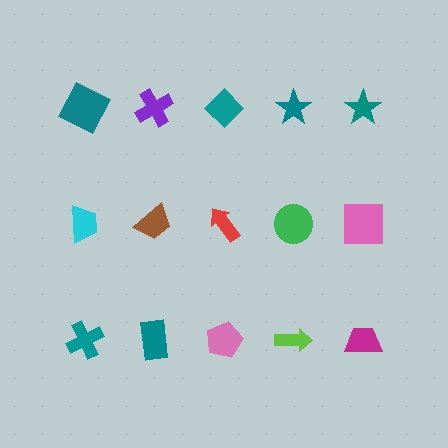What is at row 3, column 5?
A magenta trapezoid.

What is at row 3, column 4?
A lime arrow.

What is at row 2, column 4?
A green circle.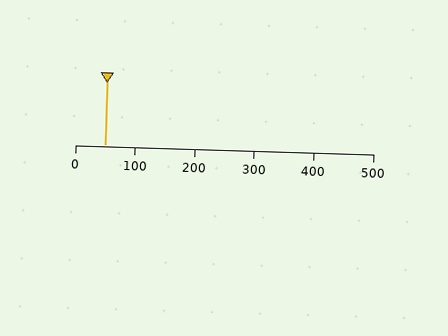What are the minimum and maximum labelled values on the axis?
The axis runs from 0 to 500.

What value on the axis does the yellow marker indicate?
The marker indicates approximately 50.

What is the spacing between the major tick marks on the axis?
The major ticks are spaced 100 apart.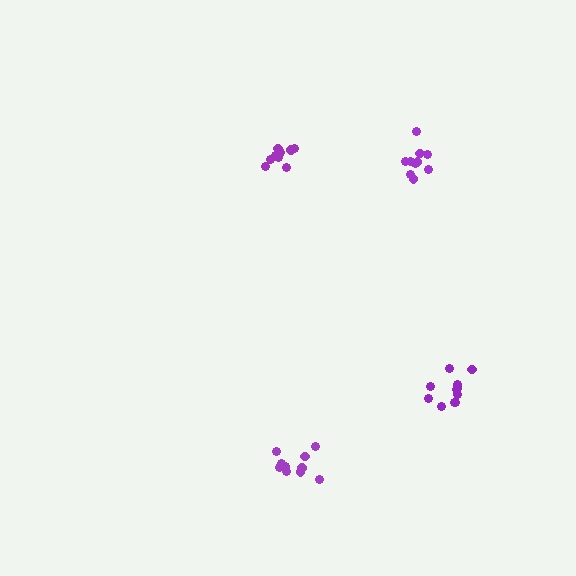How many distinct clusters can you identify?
There are 4 distinct clusters.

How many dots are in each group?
Group 1: 9 dots, Group 2: 10 dots, Group 3: 11 dots, Group 4: 10 dots (40 total).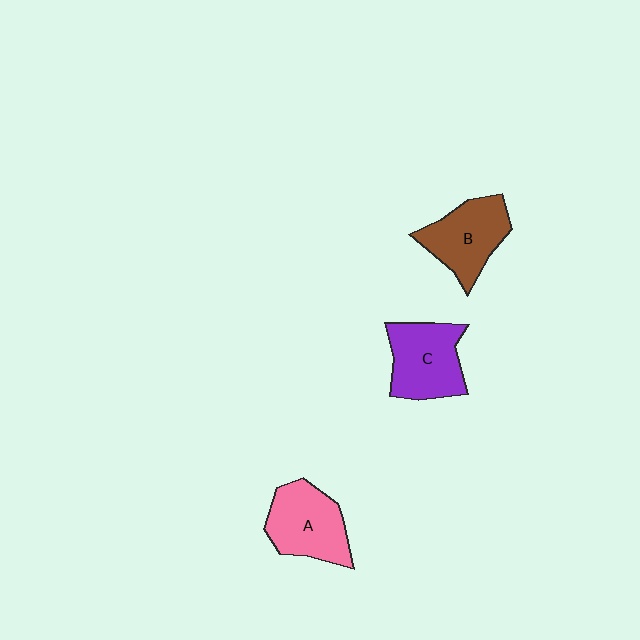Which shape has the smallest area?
Shape B (brown).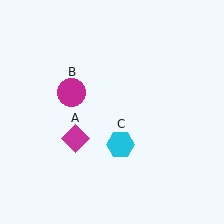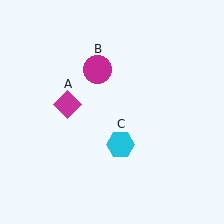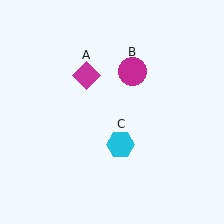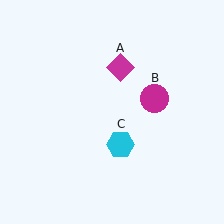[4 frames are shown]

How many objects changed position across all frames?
2 objects changed position: magenta diamond (object A), magenta circle (object B).